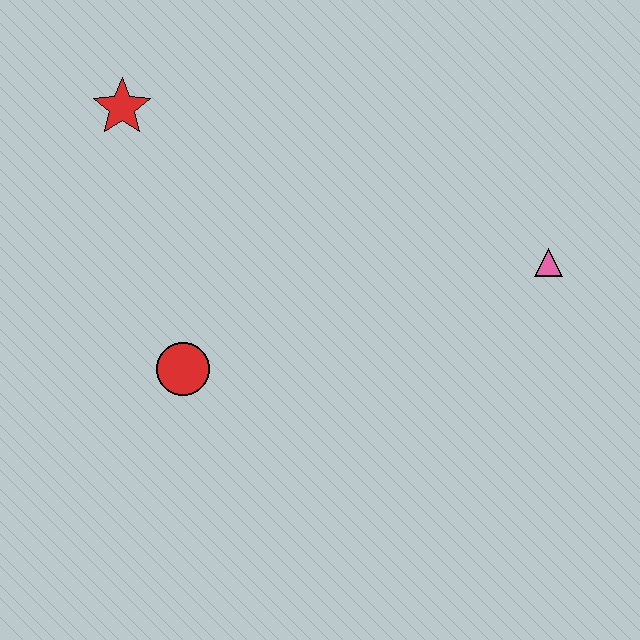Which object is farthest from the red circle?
The pink triangle is farthest from the red circle.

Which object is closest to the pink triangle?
The red circle is closest to the pink triangle.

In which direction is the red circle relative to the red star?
The red circle is below the red star.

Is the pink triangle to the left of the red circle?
No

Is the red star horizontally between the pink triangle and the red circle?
No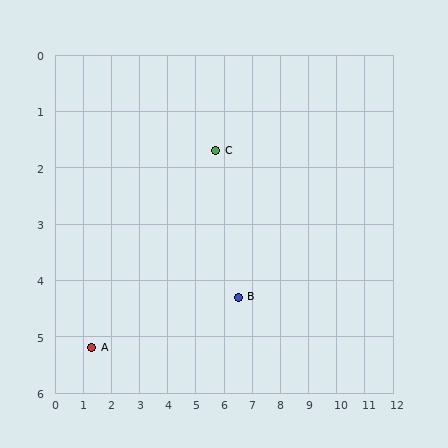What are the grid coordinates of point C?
Point C is at approximately (5.7, 1.7).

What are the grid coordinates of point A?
Point A is at approximately (1.3, 5.2).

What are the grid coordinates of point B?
Point B is at approximately (6.5, 4.3).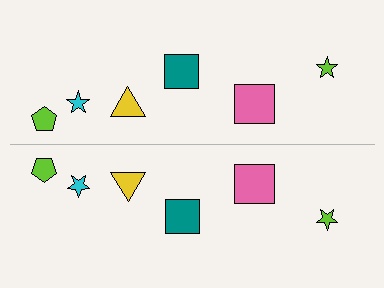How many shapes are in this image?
There are 12 shapes in this image.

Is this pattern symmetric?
Yes, this pattern has bilateral (reflection) symmetry.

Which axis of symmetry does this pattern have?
The pattern has a horizontal axis of symmetry running through the center of the image.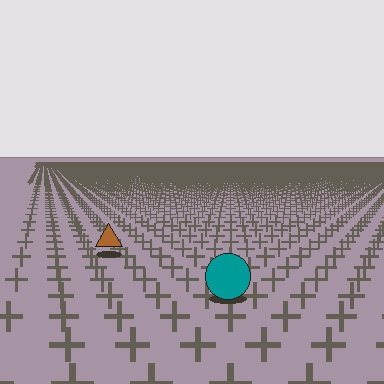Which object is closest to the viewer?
The teal circle is closest. The texture marks near it are larger and more spread out.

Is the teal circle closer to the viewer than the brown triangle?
Yes. The teal circle is closer — you can tell from the texture gradient: the ground texture is coarser near it.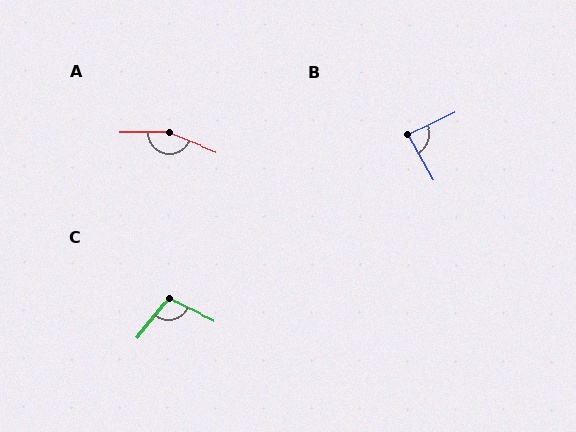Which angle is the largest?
A, at approximately 158 degrees.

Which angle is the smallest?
B, at approximately 87 degrees.